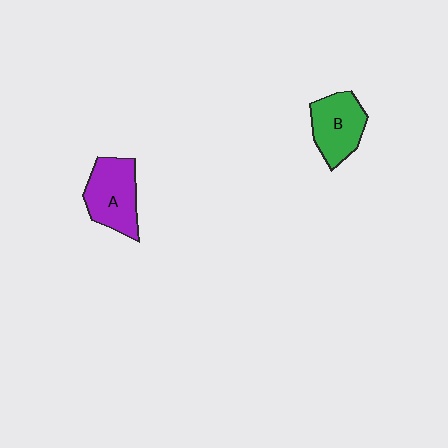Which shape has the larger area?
Shape A (purple).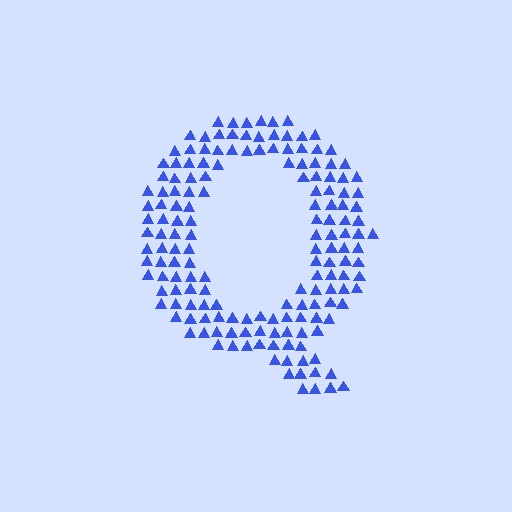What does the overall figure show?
The overall figure shows the letter Q.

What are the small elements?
The small elements are triangles.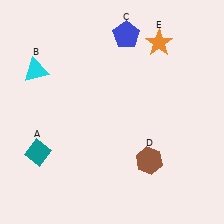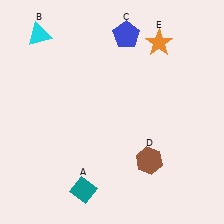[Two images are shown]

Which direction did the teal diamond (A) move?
The teal diamond (A) moved right.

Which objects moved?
The objects that moved are: the teal diamond (A), the cyan triangle (B).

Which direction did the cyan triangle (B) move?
The cyan triangle (B) moved up.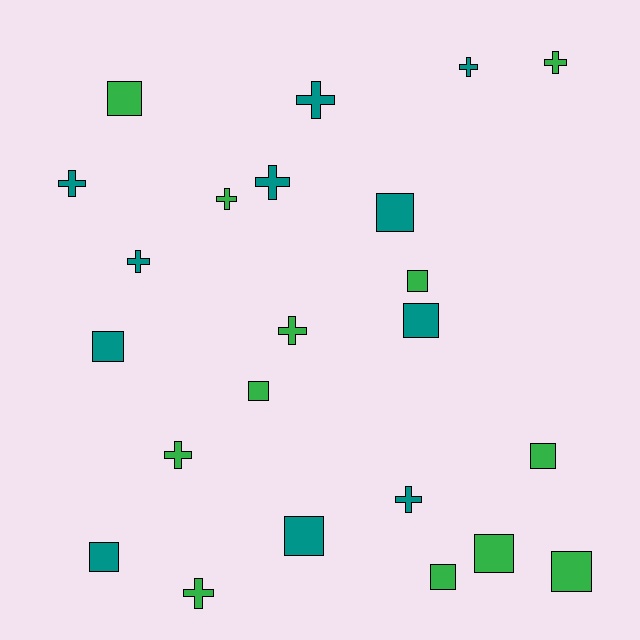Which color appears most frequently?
Green, with 12 objects.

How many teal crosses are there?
There are 6 teal crosses.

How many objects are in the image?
There are 23 objects.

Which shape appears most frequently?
Square, with 12 objects.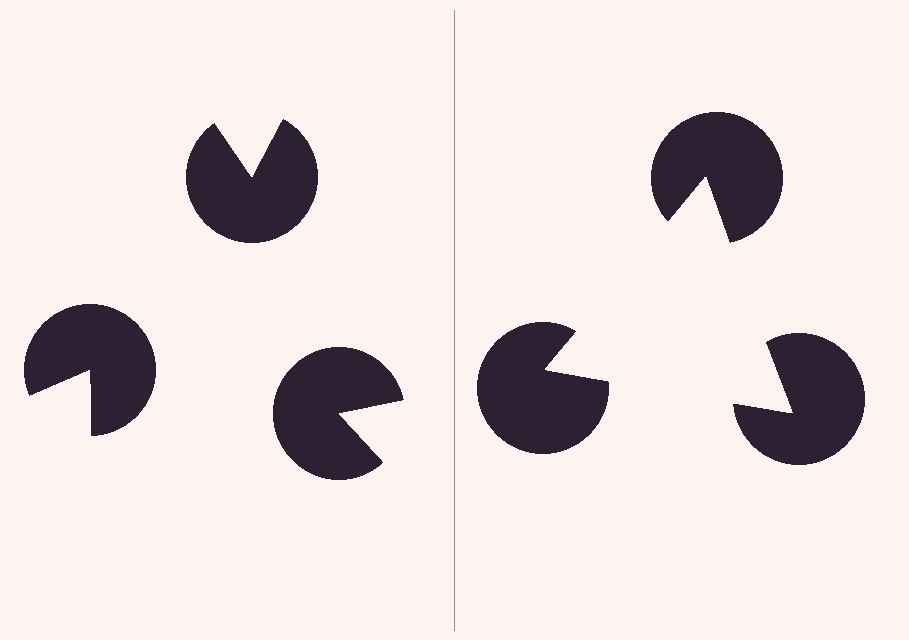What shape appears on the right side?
An illusory triangle.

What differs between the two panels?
The pac-man discs are positioned identically on both sides; only the wedge orientations differ. On the right they align to a triangle; on the left they are misaligned.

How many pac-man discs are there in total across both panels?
6 — 3 on each side.